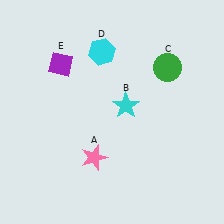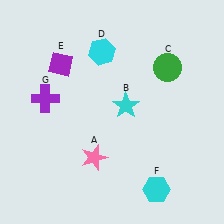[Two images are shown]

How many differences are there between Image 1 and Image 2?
There are 2 differences between the two images.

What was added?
A cyan hexagon (F), a purple cross (G) were added in Image 2.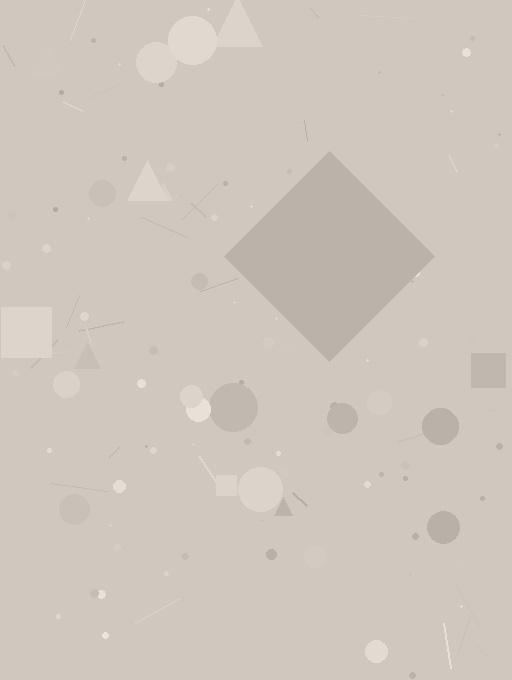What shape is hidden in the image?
A diamond is hidden in the image.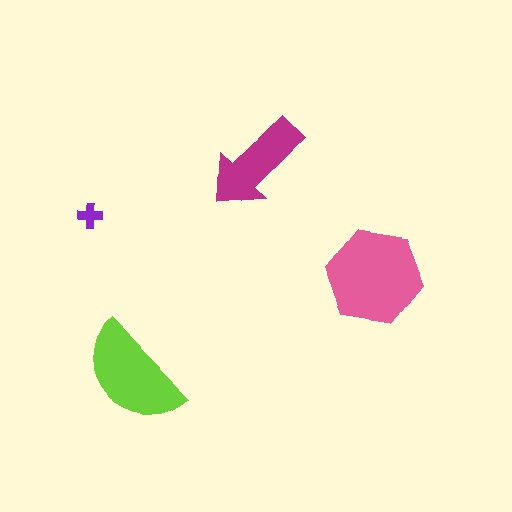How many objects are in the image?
There are 4 objects in the image.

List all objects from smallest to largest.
The purple cross, the magenta arrow, the lime semicircle, the pink hexagon.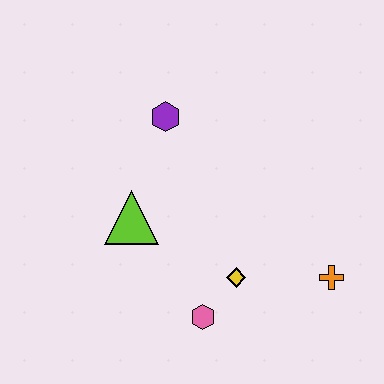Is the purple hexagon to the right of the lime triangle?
Yes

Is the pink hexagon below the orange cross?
Yes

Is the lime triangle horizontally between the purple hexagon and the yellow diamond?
No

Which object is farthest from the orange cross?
The purple hexagon is farthest from the orange cross.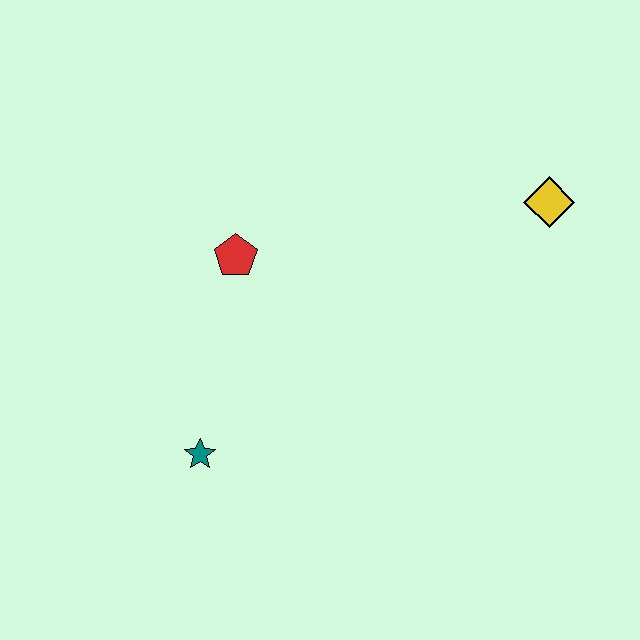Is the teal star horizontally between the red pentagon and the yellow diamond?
No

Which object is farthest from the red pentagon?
The yellow diamond is farthest from the red pentagon.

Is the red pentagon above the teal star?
Yes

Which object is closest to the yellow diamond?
The red pentagon is closest to the yellow diamond.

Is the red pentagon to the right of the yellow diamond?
No